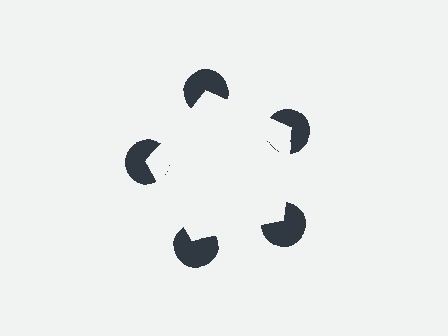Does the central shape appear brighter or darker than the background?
It typically appears slightly brighter than the background, even though no actual brightness change is drawn.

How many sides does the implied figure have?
5 sides.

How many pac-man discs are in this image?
There are 5 — one at each vertex of the illusory pentagon.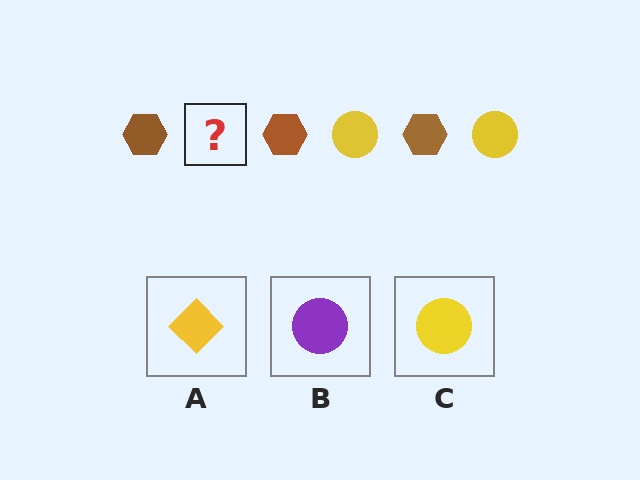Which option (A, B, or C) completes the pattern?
C.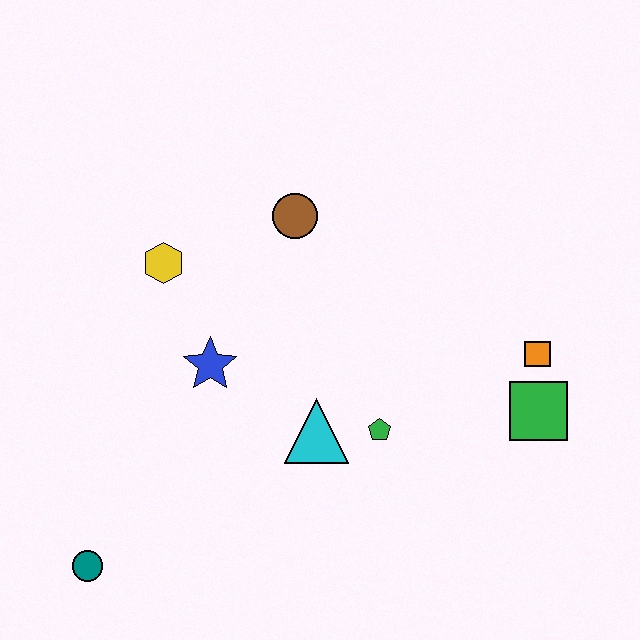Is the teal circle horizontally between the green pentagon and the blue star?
No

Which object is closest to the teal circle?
The blue star is closest to the teal circle.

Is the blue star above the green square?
Yes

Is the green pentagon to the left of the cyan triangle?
No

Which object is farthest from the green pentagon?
The teal circle is farthest from the green pentagon.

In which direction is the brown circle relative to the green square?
The brown circle is to the left of the green square.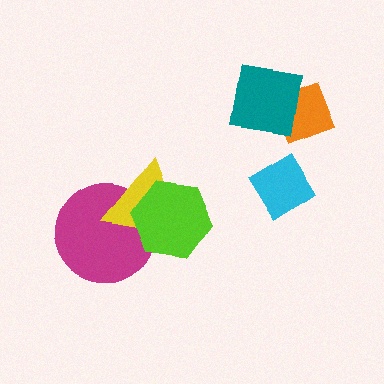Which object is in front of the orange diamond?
The teal square is in front of the orange diamond.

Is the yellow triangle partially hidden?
Yes, it is partially covered by another shape.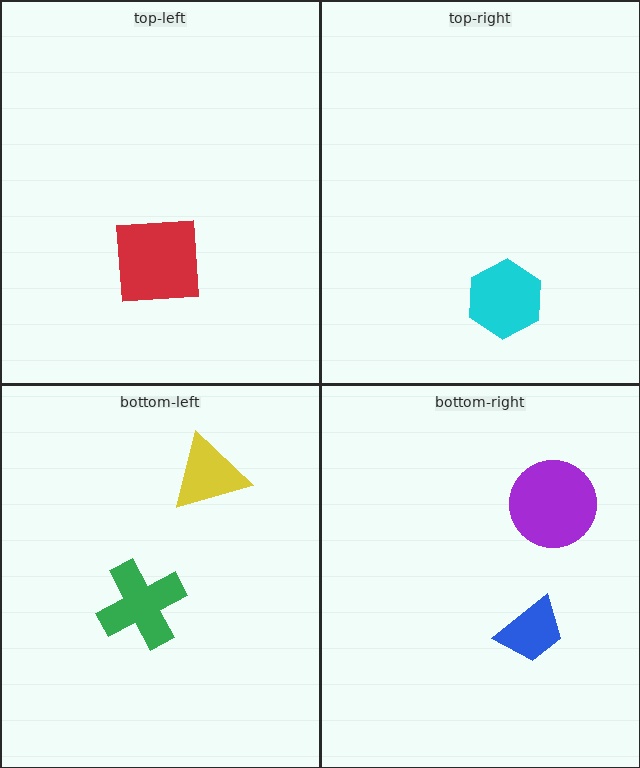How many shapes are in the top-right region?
1.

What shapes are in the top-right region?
The cyan hexagon.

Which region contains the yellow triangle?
The bottom-left region.